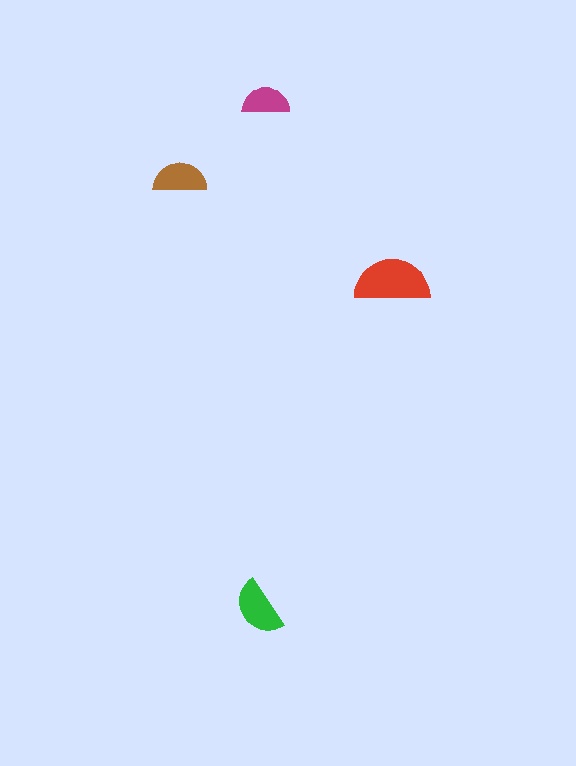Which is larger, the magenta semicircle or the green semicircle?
The green one.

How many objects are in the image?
There are 4 objects in the image.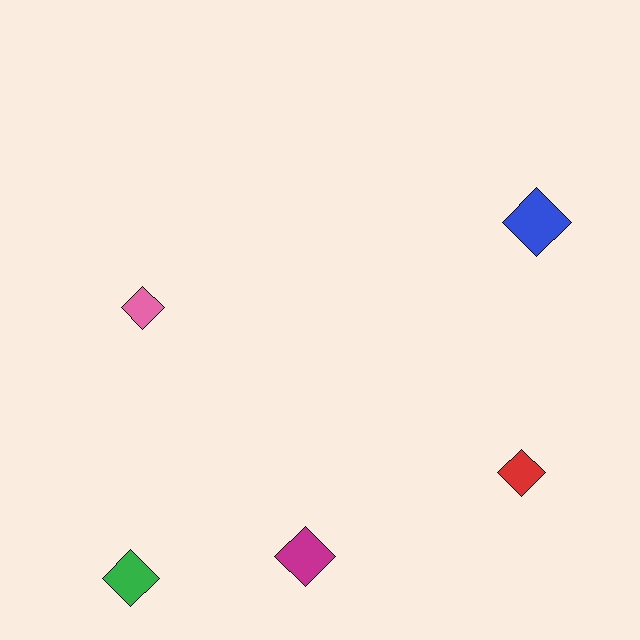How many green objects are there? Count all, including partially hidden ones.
There is 1 green object.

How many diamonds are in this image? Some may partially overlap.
There are 5 diamonds.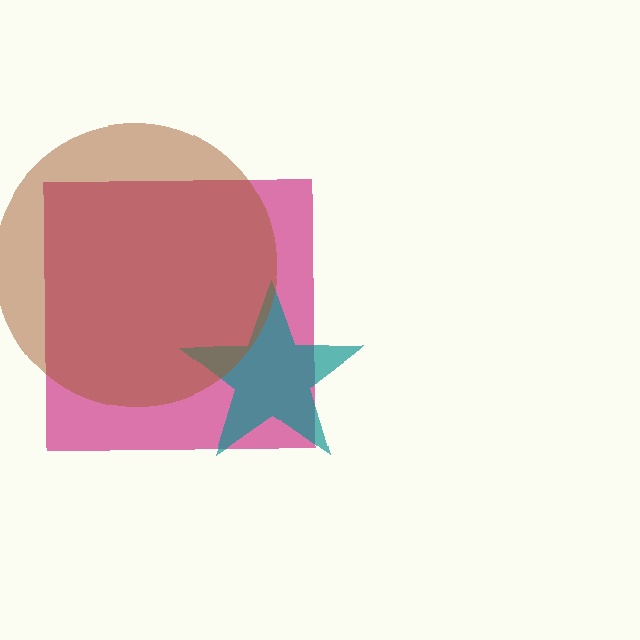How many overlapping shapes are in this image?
There are 3 overlapping shapes in the image.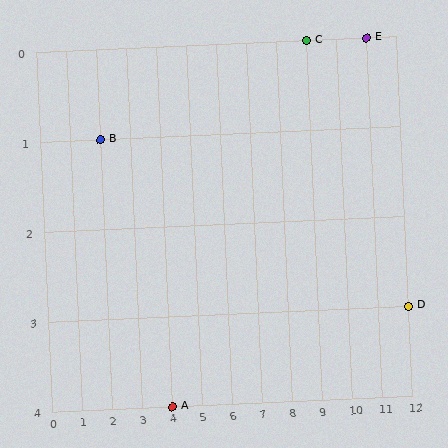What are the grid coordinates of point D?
Point D is at grid coordinates (12, 3).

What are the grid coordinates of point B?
Point B is at grid coordinates (2, 1).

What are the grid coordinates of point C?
Point C is at grid coordinates (9, 0).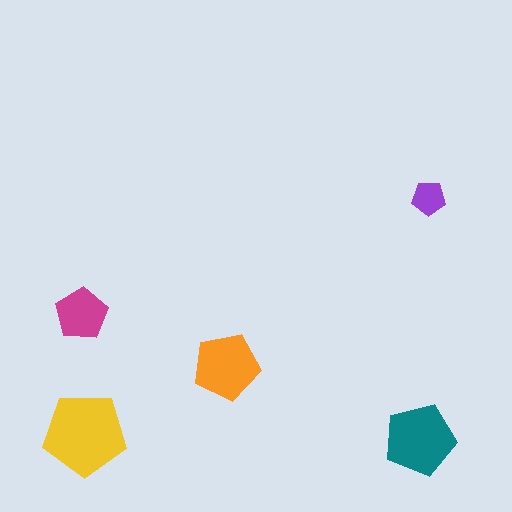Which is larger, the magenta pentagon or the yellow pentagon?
The yellow one.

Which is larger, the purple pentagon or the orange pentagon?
The orange one.